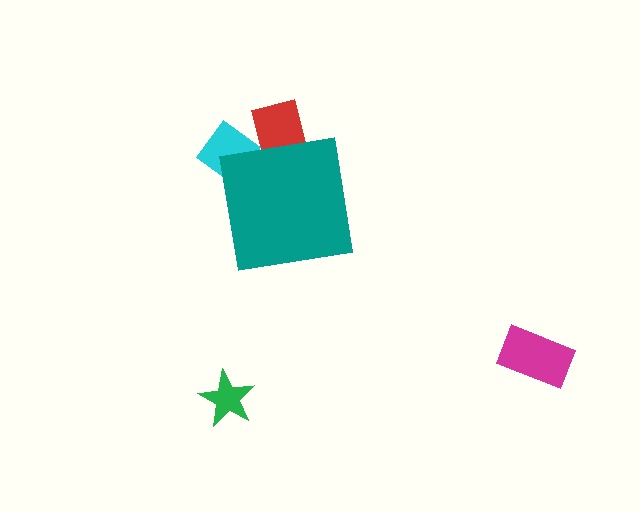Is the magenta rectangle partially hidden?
No, the magenta rectangle is fully visible.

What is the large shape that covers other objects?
A teal square.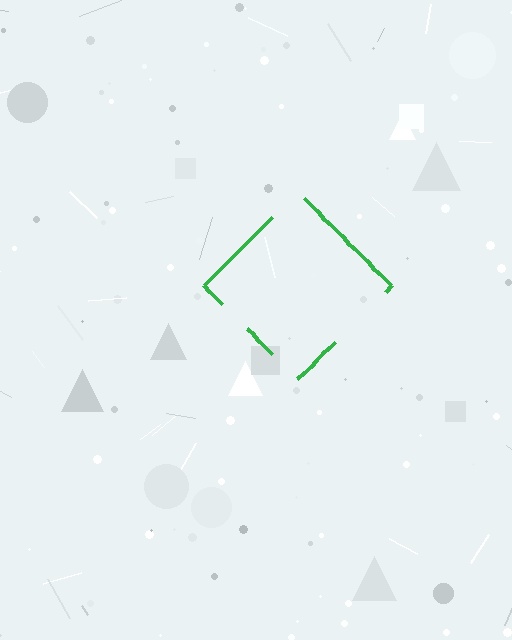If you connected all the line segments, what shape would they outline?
They would outline a diamond.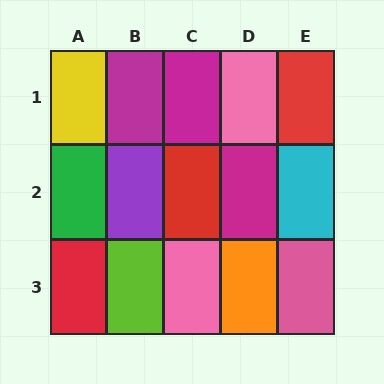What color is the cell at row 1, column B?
Magenta.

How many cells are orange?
1 cell is orange.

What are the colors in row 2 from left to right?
Green, purple, red, magenta, cyan.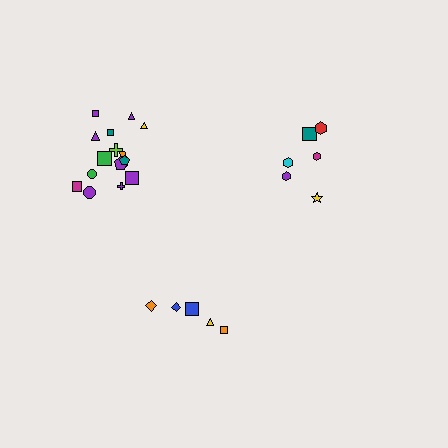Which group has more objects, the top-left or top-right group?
The top-left group.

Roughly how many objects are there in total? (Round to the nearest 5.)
Roughly 30 objects in total.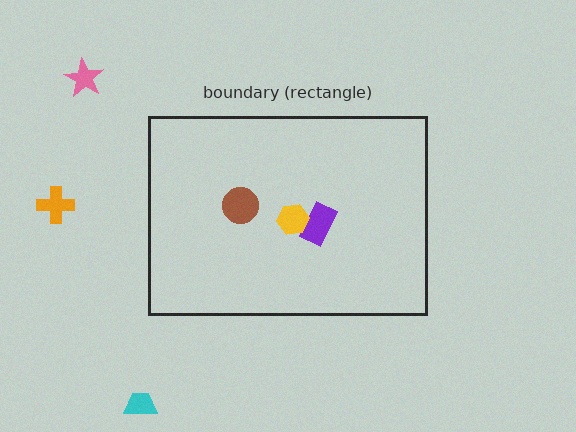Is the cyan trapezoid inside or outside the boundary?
Outside.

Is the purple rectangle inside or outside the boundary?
Inside.